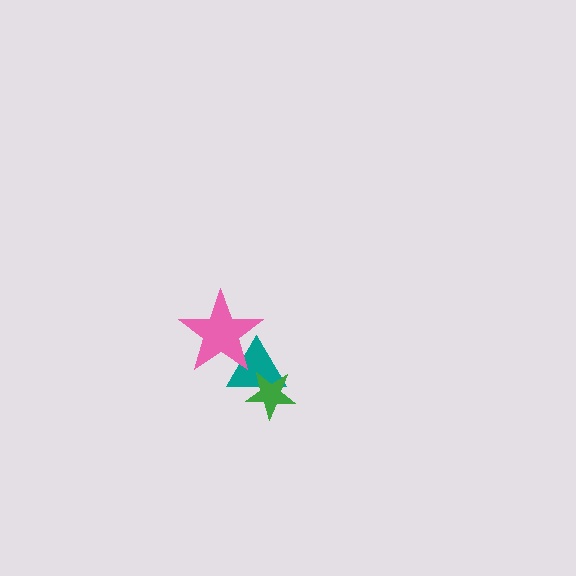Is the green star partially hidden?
No, no other shape covers it.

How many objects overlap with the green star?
1 object overlaps with the green star.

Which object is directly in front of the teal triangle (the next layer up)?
The pink star is directly in front of the teal triangle.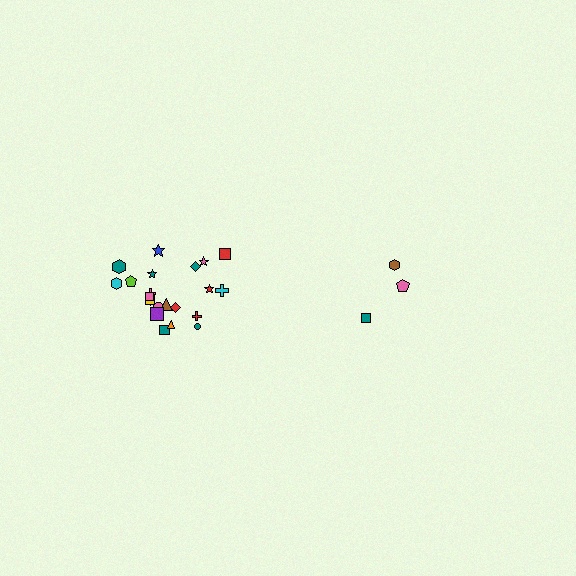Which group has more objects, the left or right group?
The left group.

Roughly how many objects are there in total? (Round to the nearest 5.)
Roughly 25 objects in total.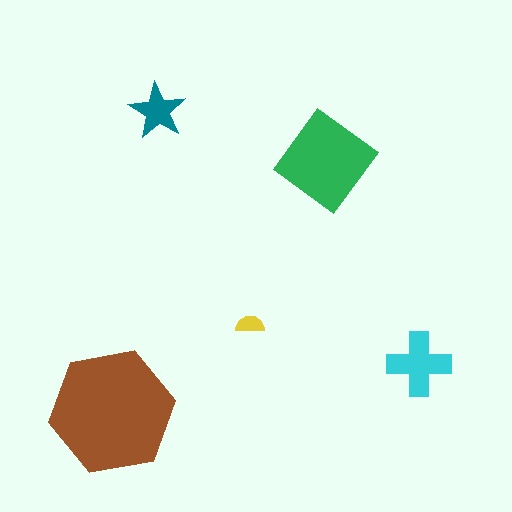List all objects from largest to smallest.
The brown hexagon, the green diamond, the cyan cross, the teal star, the yellow semicircle.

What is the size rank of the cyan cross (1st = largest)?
3rd.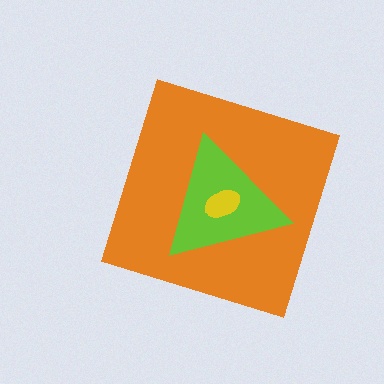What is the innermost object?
The yellow ellipse.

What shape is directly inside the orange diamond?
The lime triangle.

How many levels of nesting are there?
3.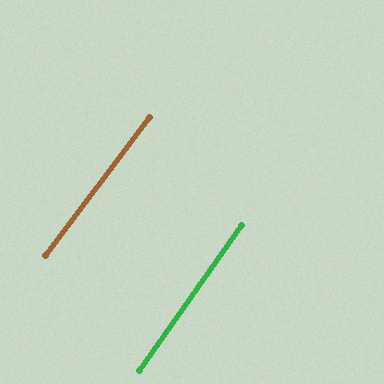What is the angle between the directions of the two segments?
Approximately 2 degrees.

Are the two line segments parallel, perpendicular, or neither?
Parallel — their directions differ by only 1.7°.